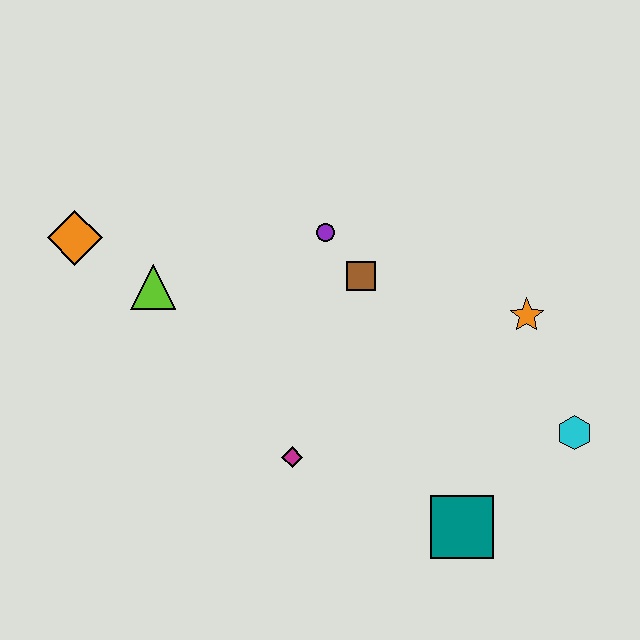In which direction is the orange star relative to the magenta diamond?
The orange star is to the right of the magenta diamond.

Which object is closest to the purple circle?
The brown square is closest to the purple circle.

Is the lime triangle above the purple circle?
No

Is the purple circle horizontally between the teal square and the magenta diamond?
Yes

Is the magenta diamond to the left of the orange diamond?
No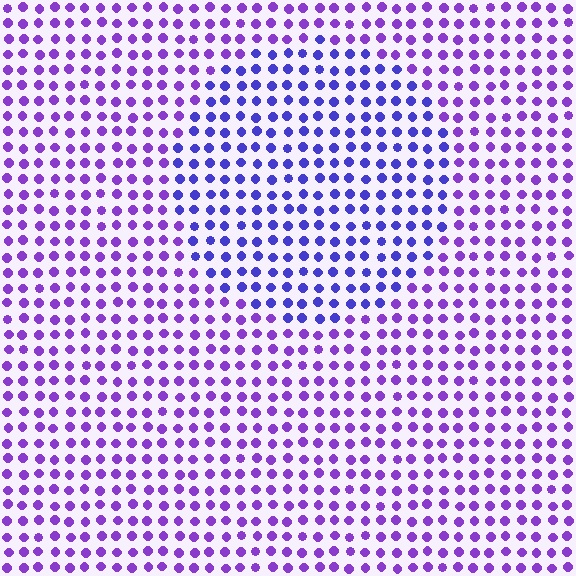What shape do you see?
I see a circle.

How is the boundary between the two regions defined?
The boundary is defined purely by a slight shift in hue (about 29 degrees). Spacing, size, and orientation are identical on both sides.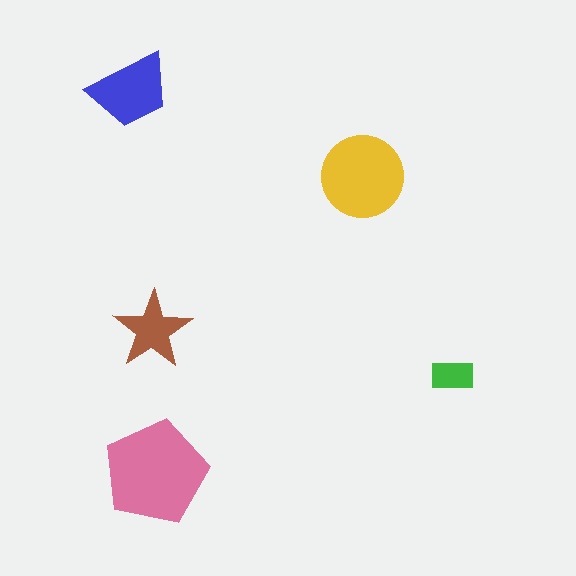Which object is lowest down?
The pink pentagon is bottommost.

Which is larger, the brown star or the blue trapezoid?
The blue trapezoid.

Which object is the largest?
The pink pentagon.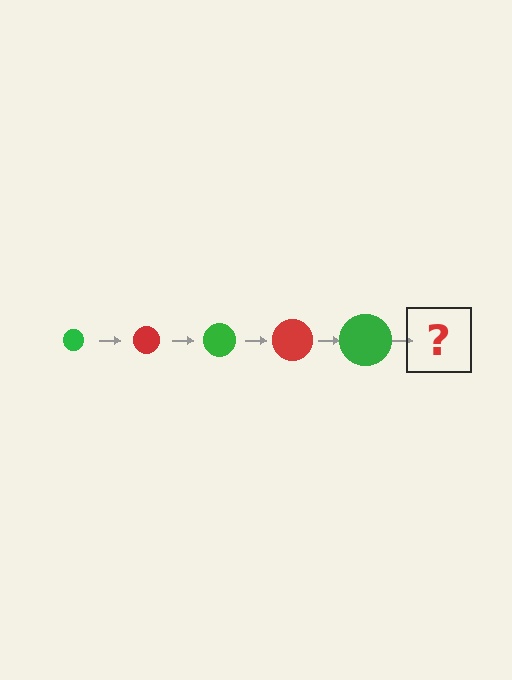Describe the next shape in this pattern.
It should be a red circle, larger than the previous one.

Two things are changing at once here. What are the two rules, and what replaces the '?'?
The two rules are that the circle grows larger each step and the color cycles through green and red. The '?' should be a red circle, larger than the previous one.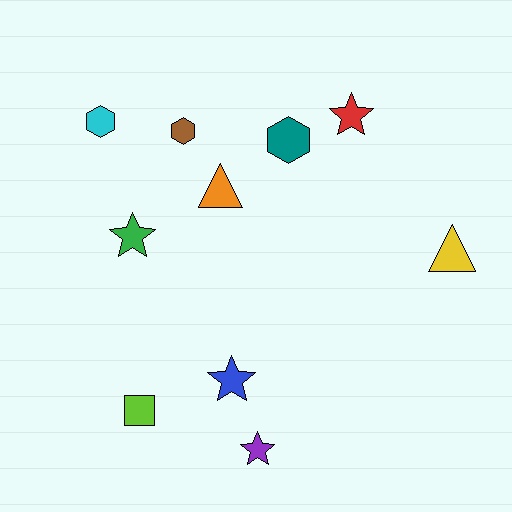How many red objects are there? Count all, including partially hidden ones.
There is 1 red object.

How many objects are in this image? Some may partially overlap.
There are 10 objects.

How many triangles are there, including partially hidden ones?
There are 2 triangles.